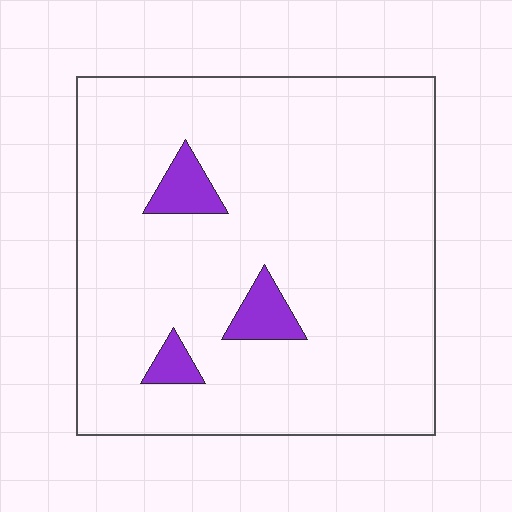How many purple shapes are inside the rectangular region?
3.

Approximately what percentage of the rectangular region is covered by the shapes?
Approximately 5%.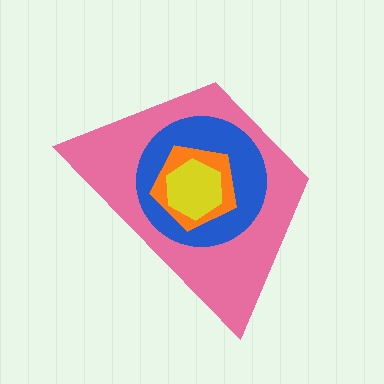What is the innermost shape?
The yellow hexagon.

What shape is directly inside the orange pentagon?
The yellow hexagon.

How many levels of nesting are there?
4.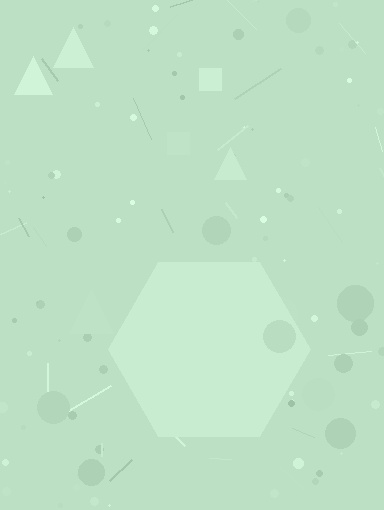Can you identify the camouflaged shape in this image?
The camouflaged shape is a hexagon.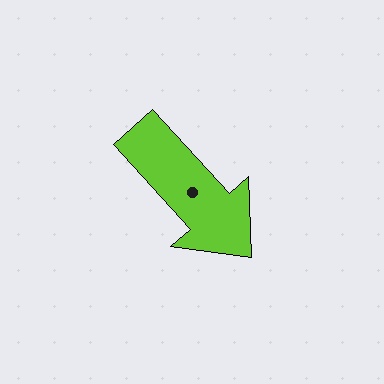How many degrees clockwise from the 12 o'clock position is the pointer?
Approximately 138 degrees.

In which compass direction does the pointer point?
Southeast.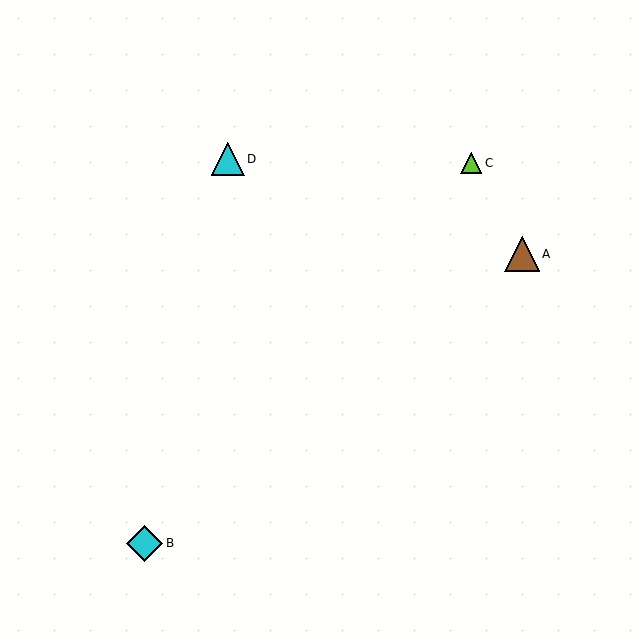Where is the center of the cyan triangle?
The center of the cyan triangle is at (228, 159).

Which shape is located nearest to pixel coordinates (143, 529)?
The cyan diamond (labeled B) at (145, 543) is nearest to that location.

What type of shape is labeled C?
Shape C is a lime triangle.